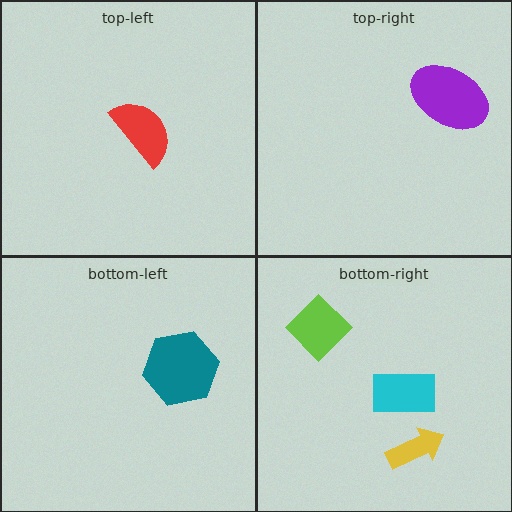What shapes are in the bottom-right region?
The yellow arrow, the cyan rectangle, the lime diamond.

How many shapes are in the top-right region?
1.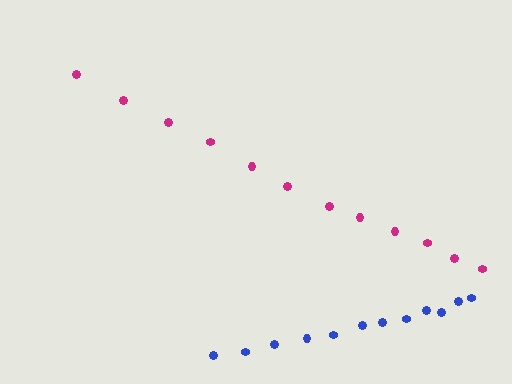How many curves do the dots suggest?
There are 2 distinct paths.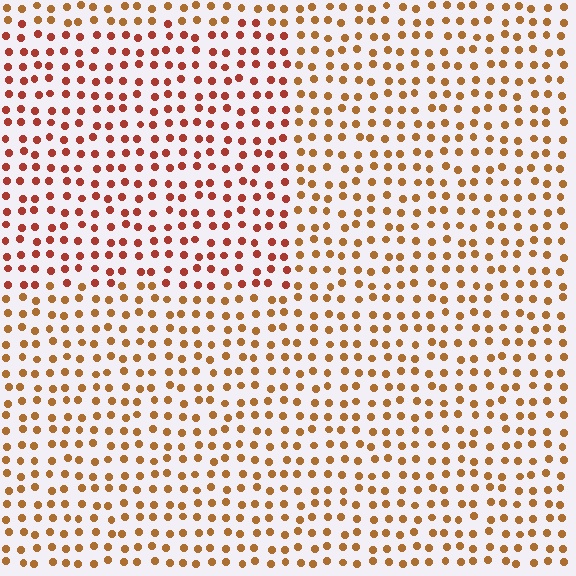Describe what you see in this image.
The image is filled with small brown elements in a uniform arrangement. A rectangle-shaped region is visible where the elements are tinted to a slightly different hue, forming a subtle color boundary.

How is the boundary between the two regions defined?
The boundary is defined purely by a slight shift in hue (about 26 degrees). Spacing, size, and orientation are identical on both sides.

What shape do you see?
I see a rectangle.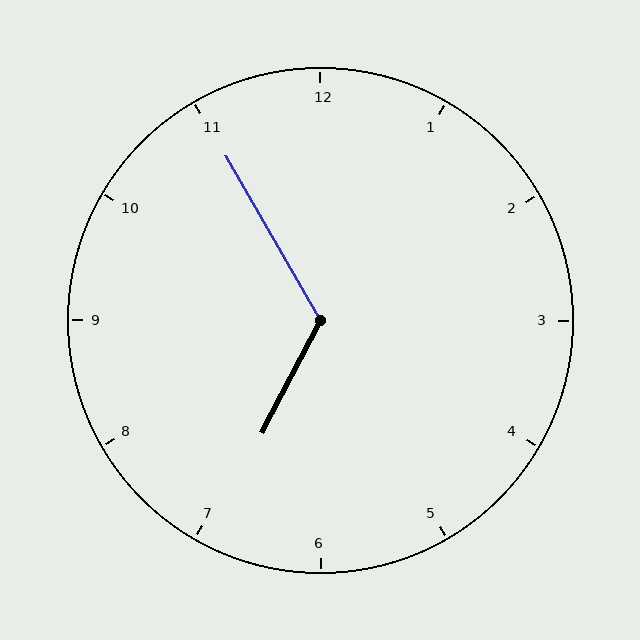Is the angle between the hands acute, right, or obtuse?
It is obtuse.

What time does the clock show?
6:55.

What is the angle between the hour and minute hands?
Approximately 122 degrees.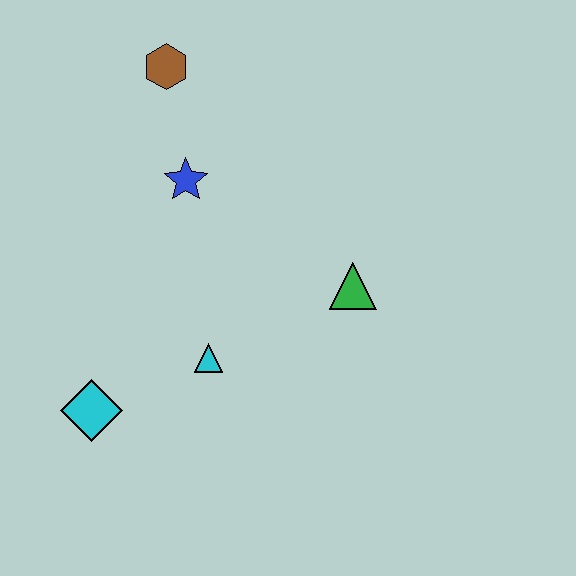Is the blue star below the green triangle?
No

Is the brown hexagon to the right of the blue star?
No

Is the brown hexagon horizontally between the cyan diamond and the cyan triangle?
Yes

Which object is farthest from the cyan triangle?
The brown hexagon is farthest from the cyan triangle.